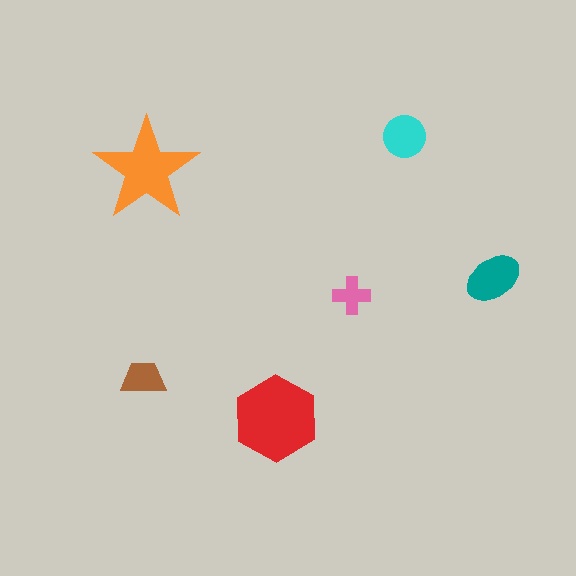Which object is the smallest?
The pink cross.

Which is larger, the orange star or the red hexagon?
The red hexagon.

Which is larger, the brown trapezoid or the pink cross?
The brown trapezoid.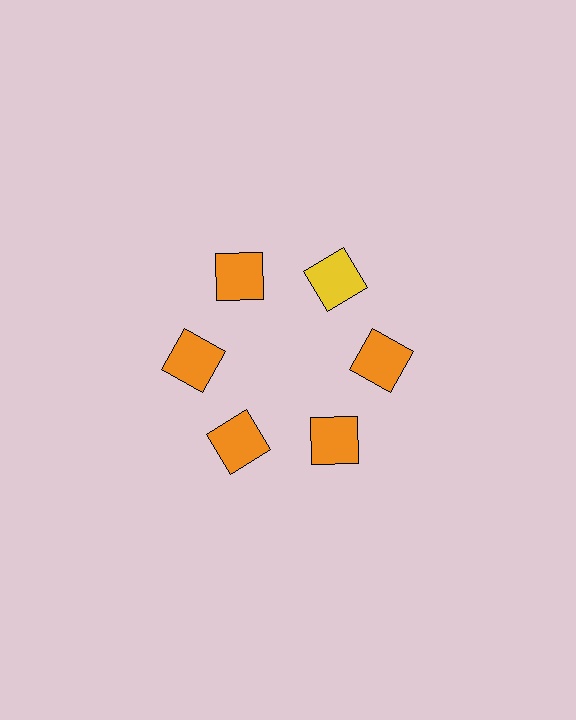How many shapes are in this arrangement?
There are 6 shapes arranged in a ring pattern.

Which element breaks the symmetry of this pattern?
The yellow square at roughly the 1 o'clock position breaks the symmetry. All other shapes are orange squares.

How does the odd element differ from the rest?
It has a different color: yellow instead of orange.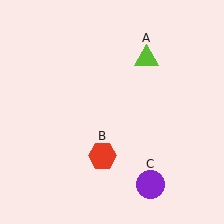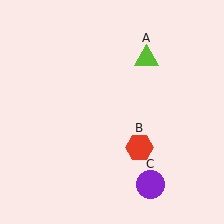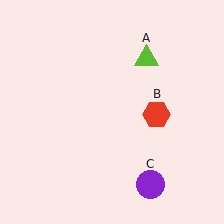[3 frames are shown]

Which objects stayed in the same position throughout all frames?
Lime triangle (object A) and purple circle (object C) remained stationary.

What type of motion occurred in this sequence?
The red hexagon (object B) rotated counterclockwise around the center of the scene.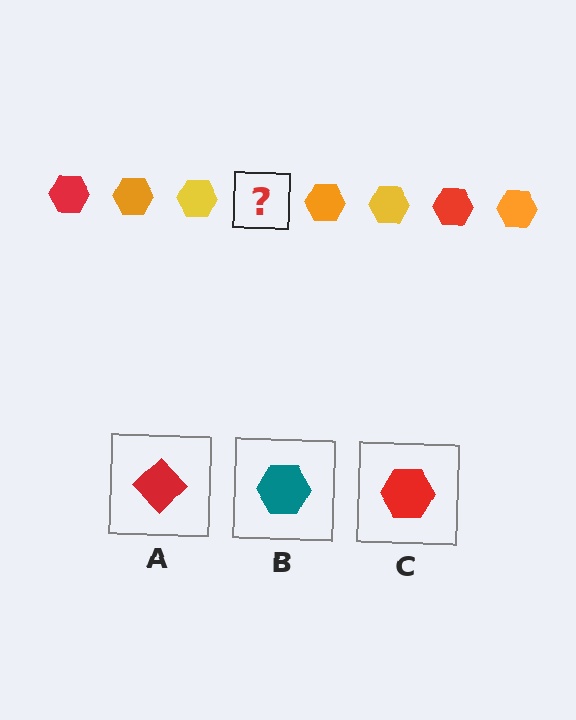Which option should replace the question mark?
Option C.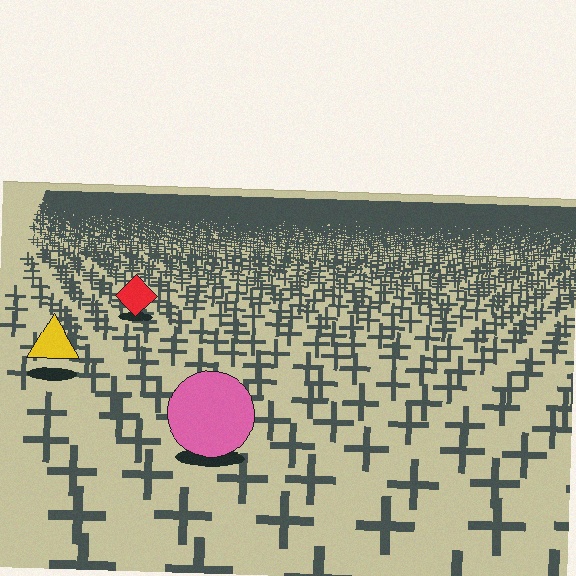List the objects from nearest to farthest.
From nearest to farthest: the pink circle, the yellow triangle, the red diamond.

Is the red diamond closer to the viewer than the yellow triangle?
No. The yellow triangle is closer — you can tell from the texture gradient: the ground texture is coarser near it.